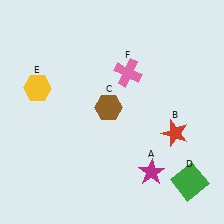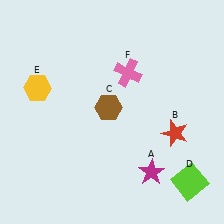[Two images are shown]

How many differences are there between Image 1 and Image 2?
There is 1 difference between the two images.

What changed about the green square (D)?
In Image 1, D is green. In Image 2, it changed to lime.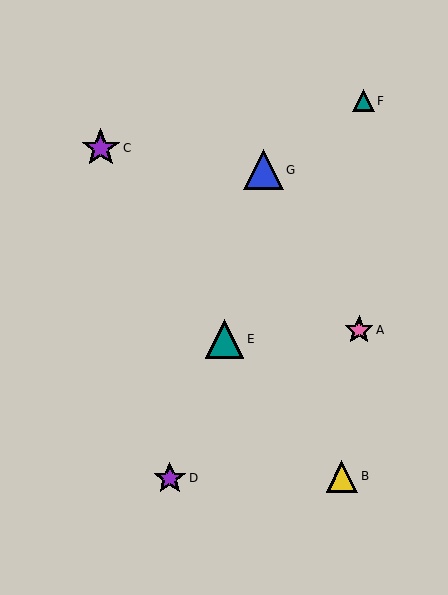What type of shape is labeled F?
Shape F is a teal triangle.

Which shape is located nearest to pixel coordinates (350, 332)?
The pink star (labeled A) at (359, 330) is nearest to that location.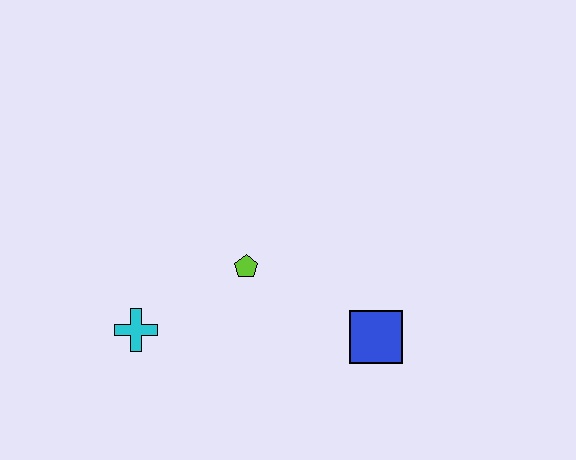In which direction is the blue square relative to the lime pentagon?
The blue square is to the right of the lime pentagon.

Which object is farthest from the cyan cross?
The blue square is farthest from the cyan cross.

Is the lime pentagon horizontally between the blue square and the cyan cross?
Yes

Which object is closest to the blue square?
The lime pentagon is closest to the blue square.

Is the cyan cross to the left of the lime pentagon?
Yes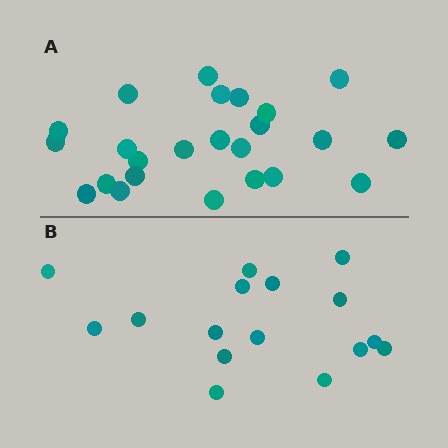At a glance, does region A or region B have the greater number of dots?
Region A (the top region) has more dots.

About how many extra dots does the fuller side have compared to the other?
Region A has roughly 8 or so more dots than region B.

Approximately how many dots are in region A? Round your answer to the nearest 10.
About 20 dots. (The exact count is 24, which rounds to 20.)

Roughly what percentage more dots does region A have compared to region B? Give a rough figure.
About 50% more.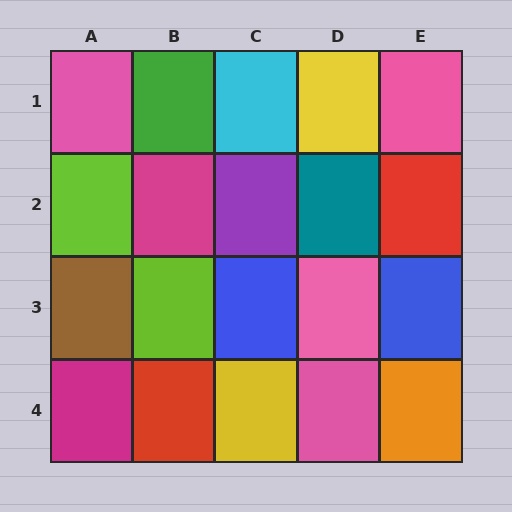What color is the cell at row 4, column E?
Orange.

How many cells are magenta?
2 cells are magenta.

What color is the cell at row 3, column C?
Blue.